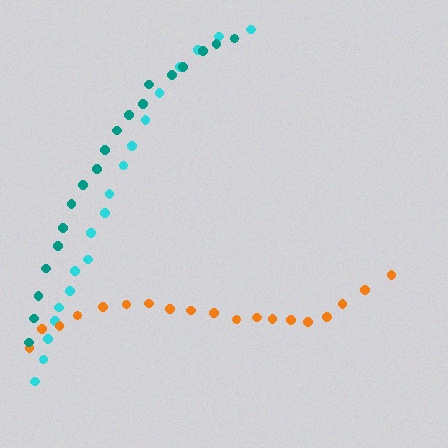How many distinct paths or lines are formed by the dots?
There are 3 distinct paths.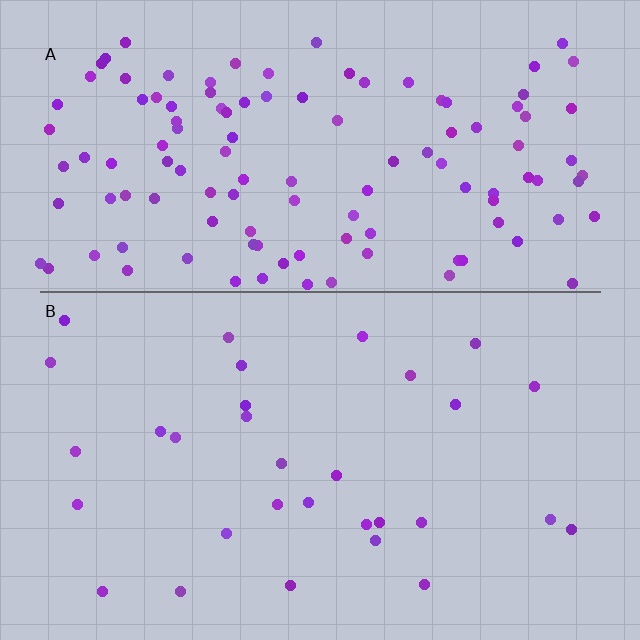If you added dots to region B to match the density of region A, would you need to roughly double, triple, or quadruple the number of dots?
Approximately quadruple.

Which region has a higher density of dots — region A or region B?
A (the top).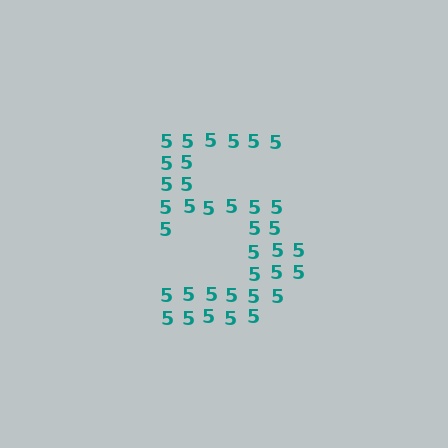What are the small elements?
The small elements are digit 5's.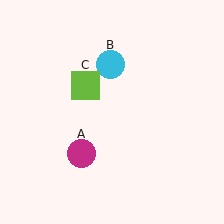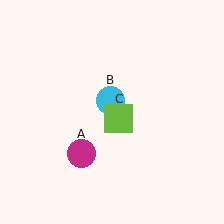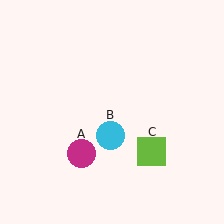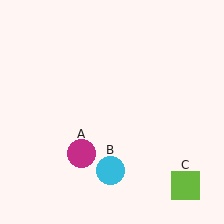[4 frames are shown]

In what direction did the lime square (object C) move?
The lime square (object C) moved down and to the right.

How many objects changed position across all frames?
2 objects changed position: cyan circle (object B), lime square (object C).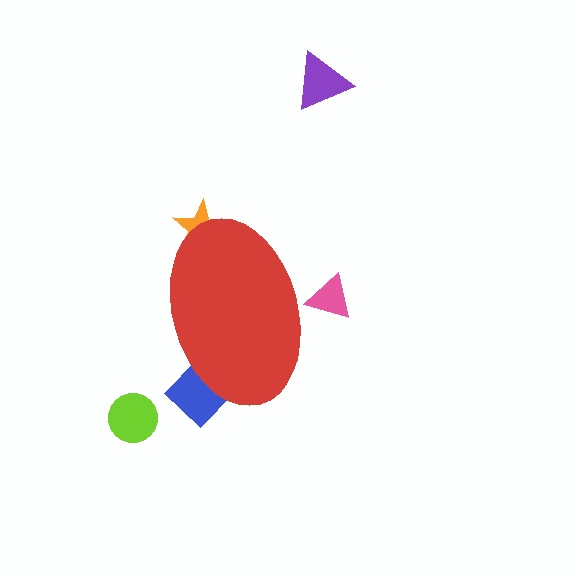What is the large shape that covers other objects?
A red ellipse.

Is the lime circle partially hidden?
No, the lime circle is fully visible.